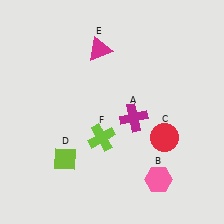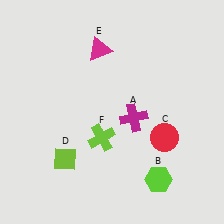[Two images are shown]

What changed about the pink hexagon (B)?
In Image 1, B is pink. In Image 2, it changed to lime.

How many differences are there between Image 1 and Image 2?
There is 1 difference between the two images.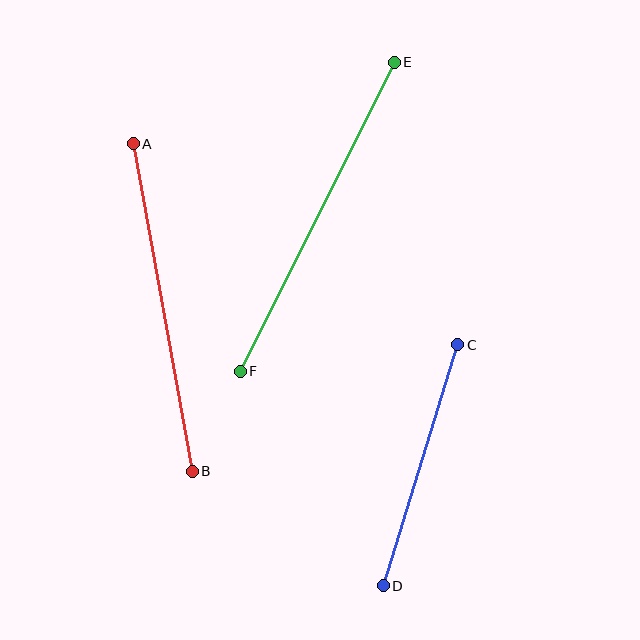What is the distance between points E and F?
The distance is approximately 345 pixels.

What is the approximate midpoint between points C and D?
The midpoint is at approximately (420, 465) pixels.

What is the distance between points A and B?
The distance is approximately 333 pixels.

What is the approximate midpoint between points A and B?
The midpoint is at approximately (163, 308) pixels.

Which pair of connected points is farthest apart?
Points E and F are farthest apart.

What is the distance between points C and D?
The distance is approximately 252 pixels.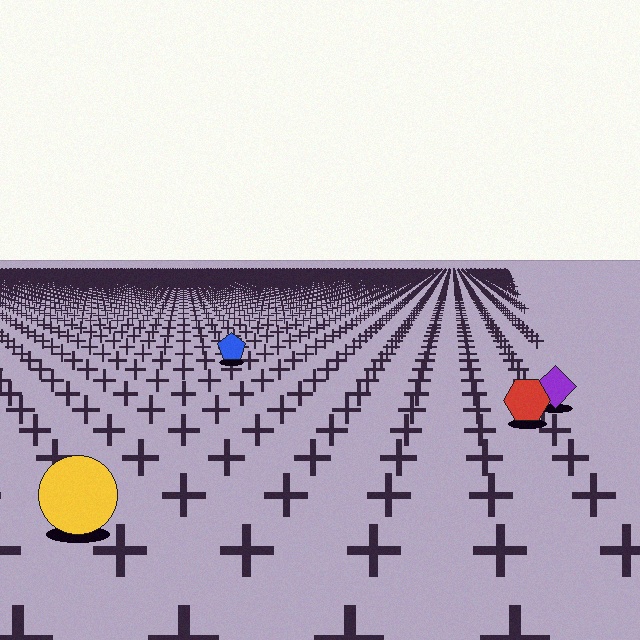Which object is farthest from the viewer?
The blue pentagon is farthest from the viewer. It appears smaller and the ground texture around it is denser.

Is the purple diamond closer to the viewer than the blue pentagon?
Yes. The purple diamond is closer — you can tell from the texture gradient: the ground texture is coarser near it.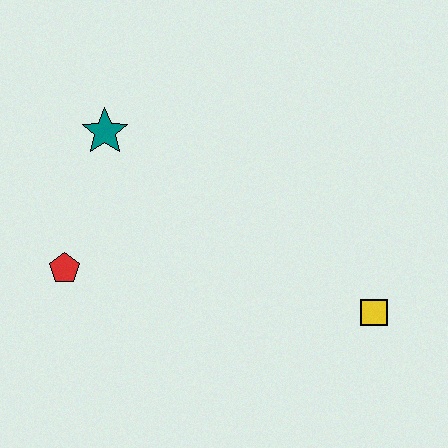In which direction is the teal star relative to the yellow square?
The teal star is to the left of the yellow square.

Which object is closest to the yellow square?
The red pentagon is closest to the yellow square.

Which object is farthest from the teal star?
The yellow square is farthest from the teal star.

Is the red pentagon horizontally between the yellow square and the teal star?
No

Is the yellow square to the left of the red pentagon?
No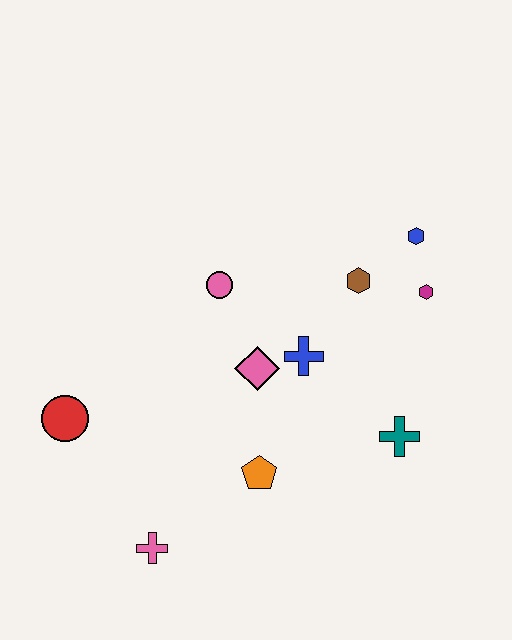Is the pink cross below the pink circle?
Yes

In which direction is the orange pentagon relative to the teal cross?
The orange pentagon is to the left of the teal cross.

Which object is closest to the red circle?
The pink cross is closest to the red circle.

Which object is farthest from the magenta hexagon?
The red circle is farthest from the magenta hexagon.